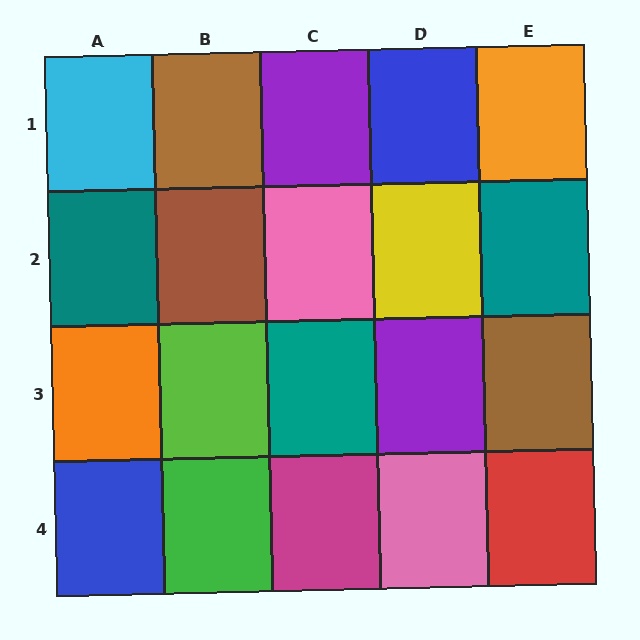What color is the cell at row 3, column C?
Teal.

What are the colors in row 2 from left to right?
Teal, brown, pink, yellow, teal.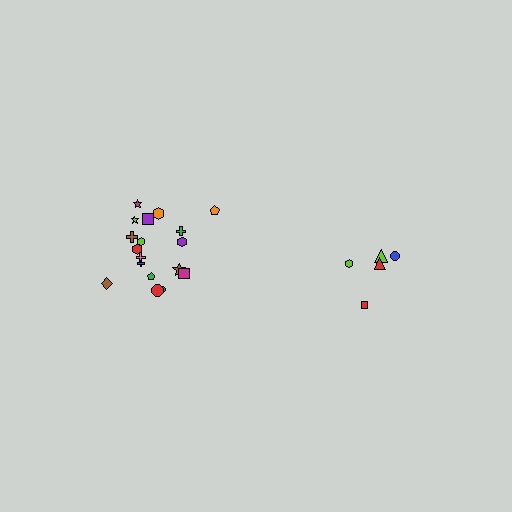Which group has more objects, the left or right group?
The left group.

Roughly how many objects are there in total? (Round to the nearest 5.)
Roughly 25 objects in total.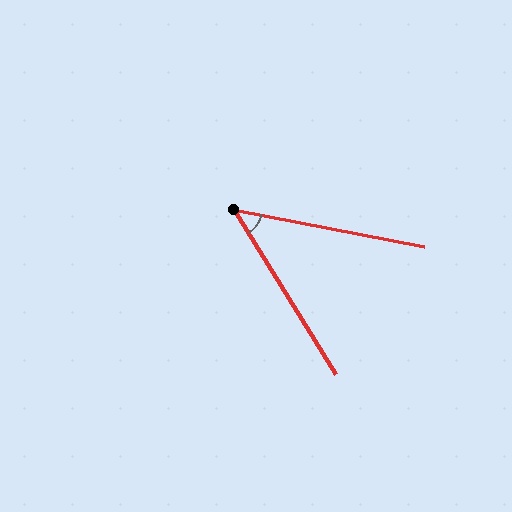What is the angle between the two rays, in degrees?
Approximately 47 degrees.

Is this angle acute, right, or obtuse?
It is acute.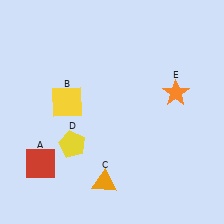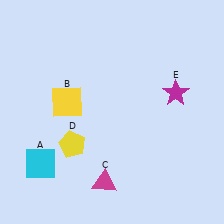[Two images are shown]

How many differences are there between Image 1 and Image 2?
There are 3 differences between the two images.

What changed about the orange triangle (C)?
In Image 1, C is orange. In Image 2, it changed to magenta.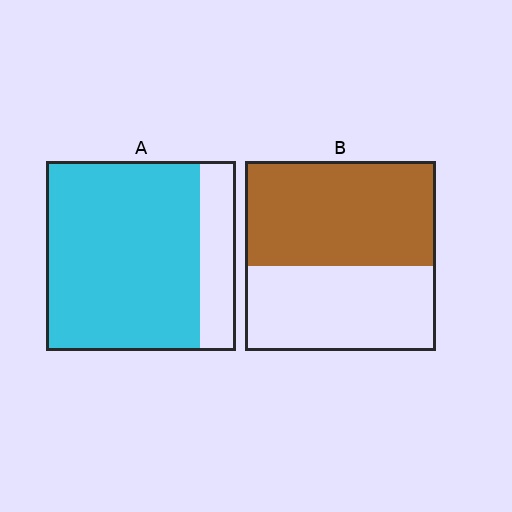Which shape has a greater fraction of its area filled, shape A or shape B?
Shape A.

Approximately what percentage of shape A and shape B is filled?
A is approximately 80% and B is approximately 55%.